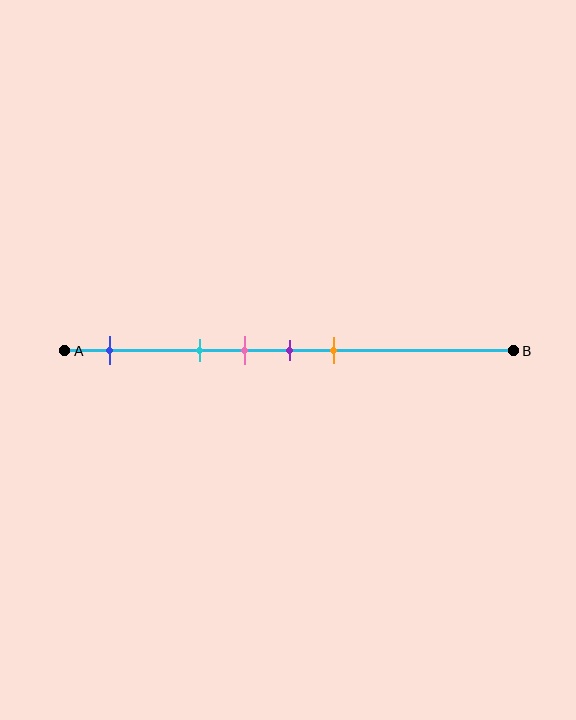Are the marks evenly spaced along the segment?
No, the marks are not evenly spaced.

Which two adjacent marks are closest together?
The pink and purple marks are the closest adjacent pair.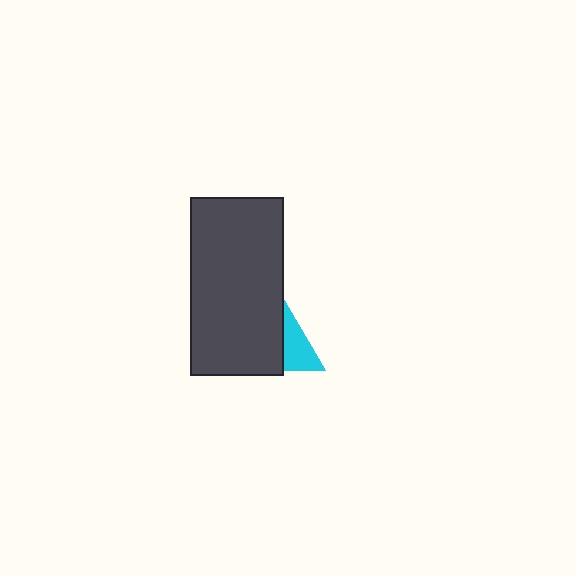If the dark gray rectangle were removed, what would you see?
You would see the complete cyan triangle.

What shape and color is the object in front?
The object in front is a dark gray rectangle.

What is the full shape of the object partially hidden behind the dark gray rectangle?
The partially hidden object is a cyan triangle.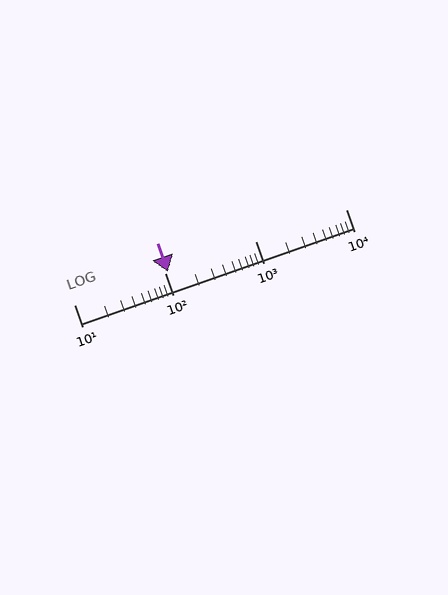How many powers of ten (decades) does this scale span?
The scale spans 3 decades, from 10 to 10000.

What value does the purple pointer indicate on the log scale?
The pointer indicates approximately 110.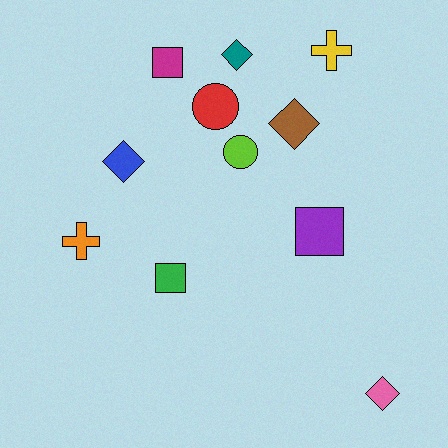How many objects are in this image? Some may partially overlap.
There are 11 objects.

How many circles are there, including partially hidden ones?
There are 2 circles.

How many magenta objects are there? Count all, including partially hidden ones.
There is 1 magenta object.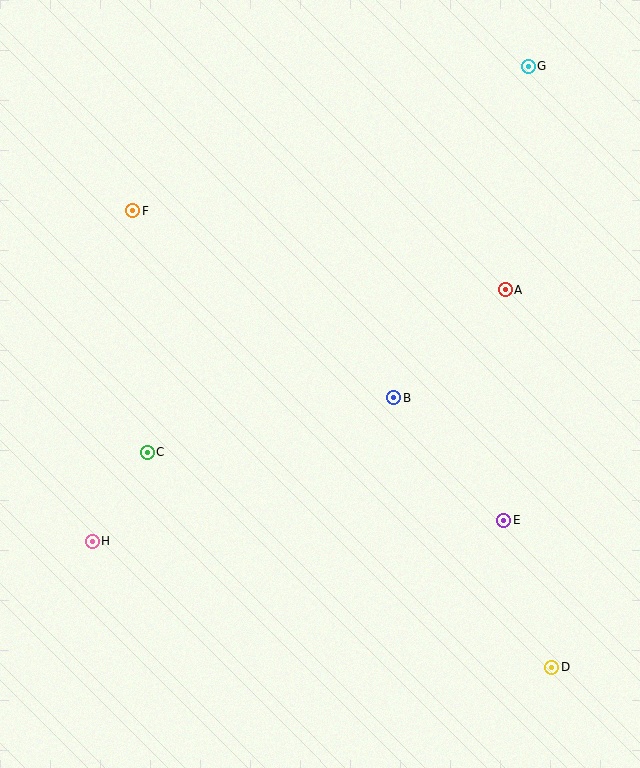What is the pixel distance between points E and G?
The distance between E and G is 455 pixels.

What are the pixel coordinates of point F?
Point F is at (133, 211).